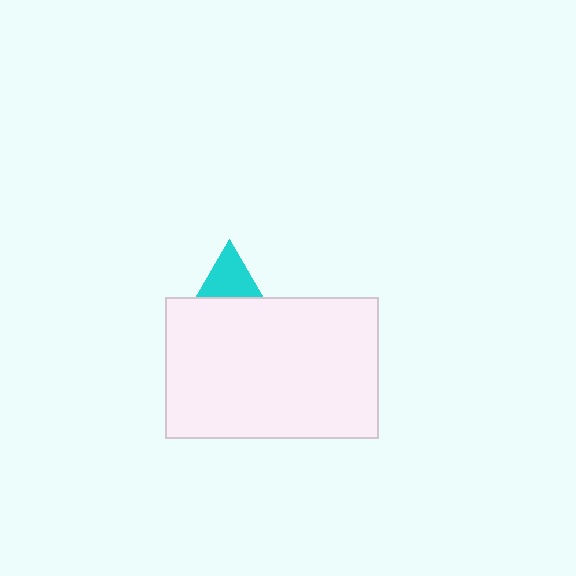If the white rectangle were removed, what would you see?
You would see the complete cyan triangle.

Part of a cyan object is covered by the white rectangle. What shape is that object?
It is a triangle.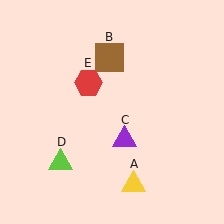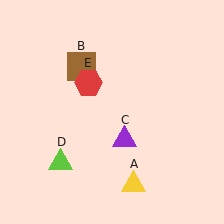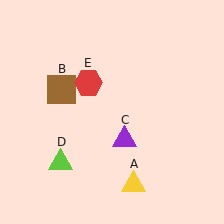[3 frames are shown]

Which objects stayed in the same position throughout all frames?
Yellow triangle (object A) and purple triangle (object C) and lime triangle (object D) and red hexagon (object E) remained stationary.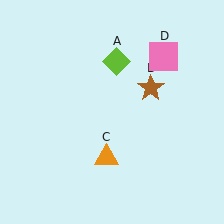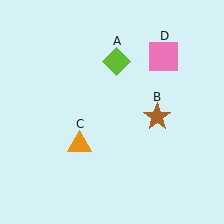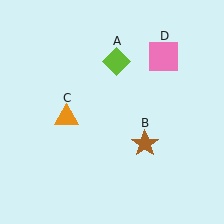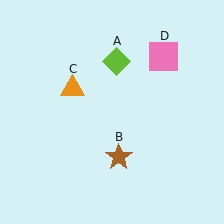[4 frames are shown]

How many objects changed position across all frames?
2 objects changed position: brown star (object B), orange triangle (object C).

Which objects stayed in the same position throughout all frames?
Lime diamond (object A) and pink square (object D) remained stationary.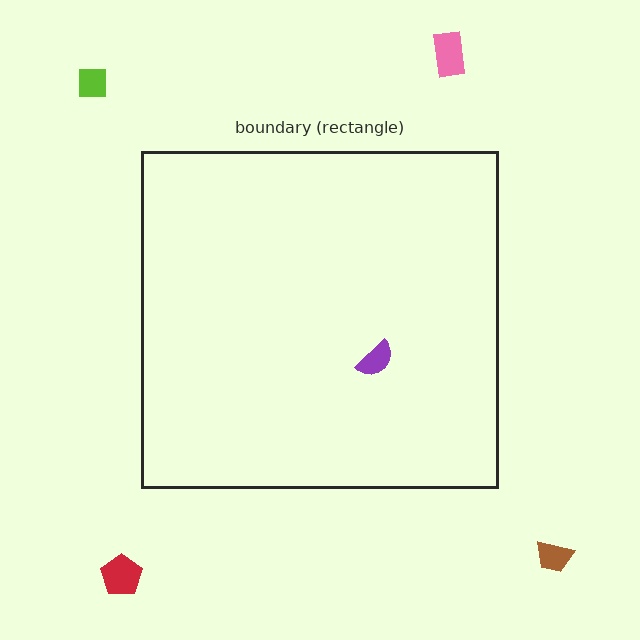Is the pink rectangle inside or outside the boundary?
Outside.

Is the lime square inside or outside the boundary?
Outside.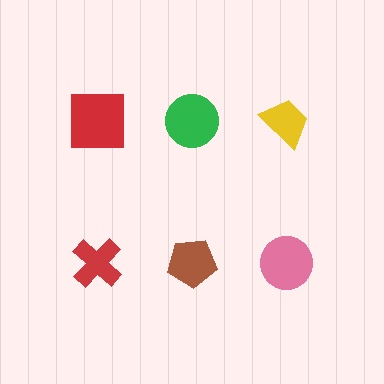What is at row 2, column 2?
A brown pentagon.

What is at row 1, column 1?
A red square.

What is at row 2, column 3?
A pink circle.